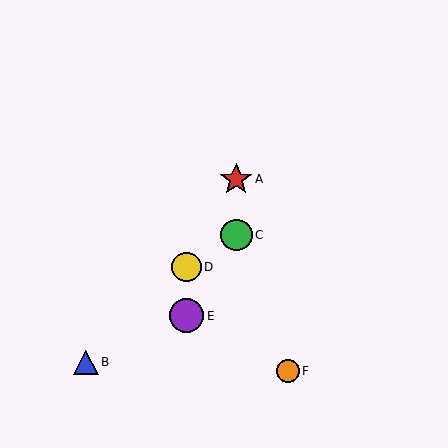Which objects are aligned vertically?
Objects D, E are aligned vertically.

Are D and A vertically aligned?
No, D is at x≈186 and A is at x≈236.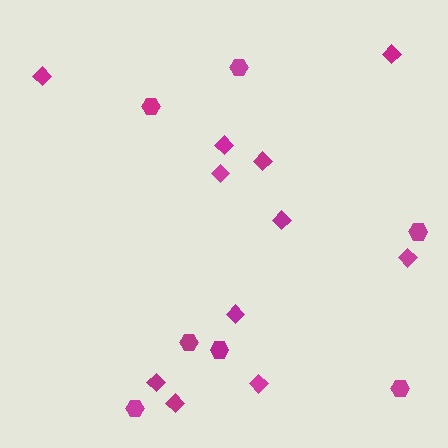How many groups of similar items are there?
There are 2 groups: one group of hexagons (7) and one group of diamonds (11).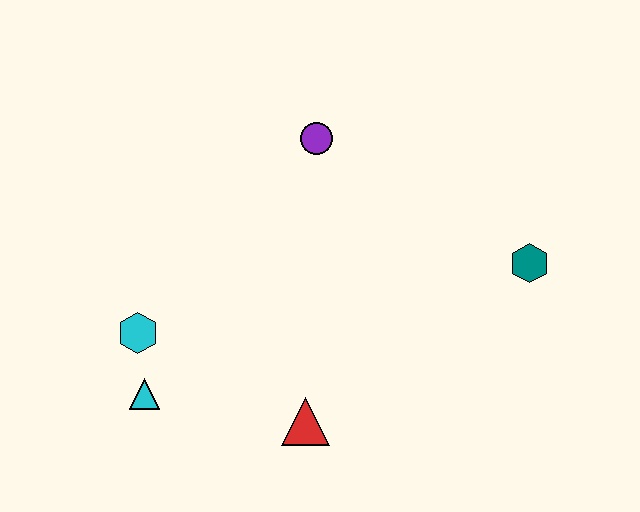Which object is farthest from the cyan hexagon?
The teal hexagon is farthest from the cyan hexagon.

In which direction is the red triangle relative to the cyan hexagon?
The red triangle is to the right of the cyan hexagon.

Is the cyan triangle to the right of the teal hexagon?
No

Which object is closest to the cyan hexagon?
The cyan triangle is closest to the cyan hexagon.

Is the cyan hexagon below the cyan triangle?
No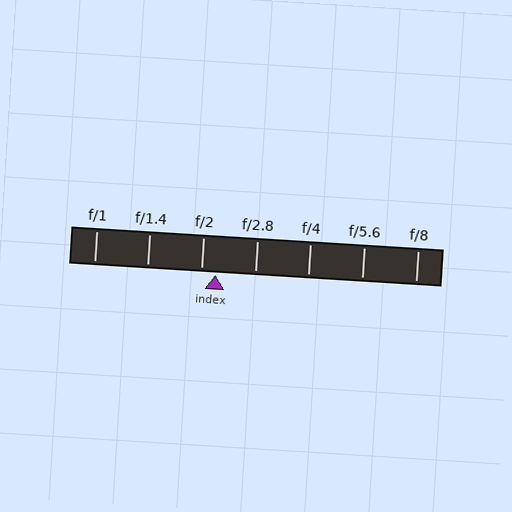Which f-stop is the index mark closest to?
The index mark is closest to f/2.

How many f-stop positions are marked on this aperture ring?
There are 7 f-stop positions marked.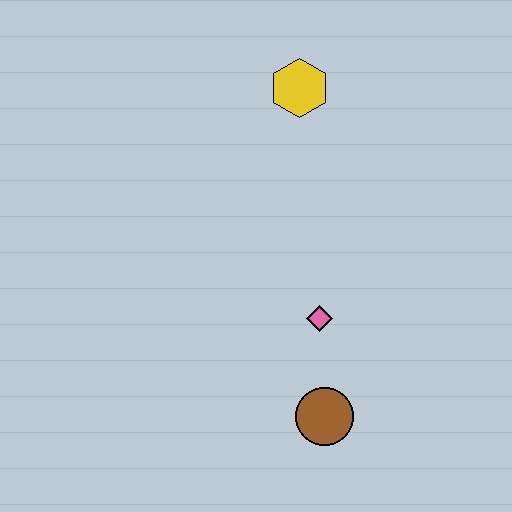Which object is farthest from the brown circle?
The yellow hexagon is farthest from the brown circle.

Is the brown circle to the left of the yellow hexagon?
No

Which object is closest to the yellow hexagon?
The pink diamond is closest to the yellow hexagon.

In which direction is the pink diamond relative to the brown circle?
The pink diamond is above the brown circle.